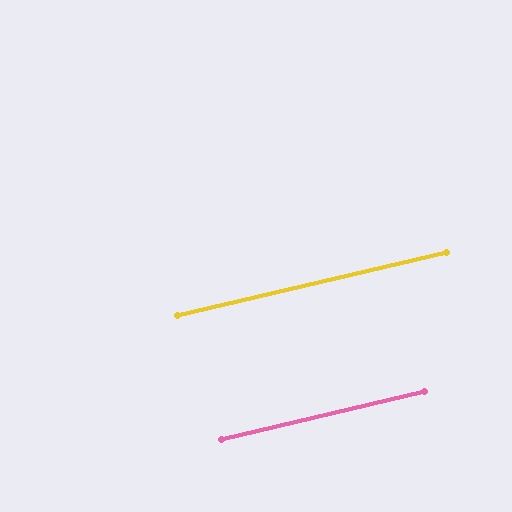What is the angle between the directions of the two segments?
Approximately 0 degrees.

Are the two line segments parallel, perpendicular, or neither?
Parallel — their directions differ by only 0.2°.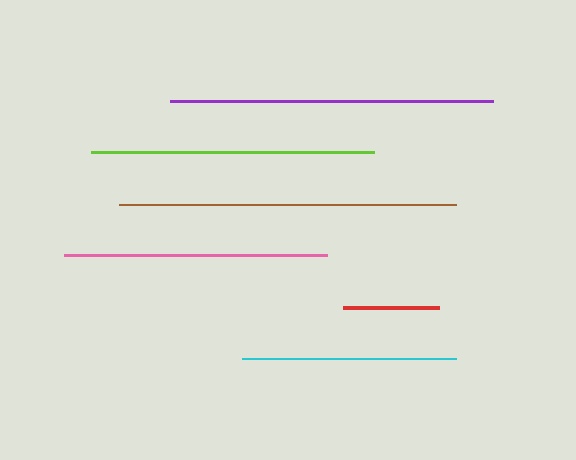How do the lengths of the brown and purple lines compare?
The brown and purple lines are approximately the same length.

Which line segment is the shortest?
The red line is the shortest at approximately 96 pixels.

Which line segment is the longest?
The brown line is the longest at approximately 337 pixels.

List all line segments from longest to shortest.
From longest to shortest: brown, purple, lime, pink, cyan, red.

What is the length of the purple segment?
The purple segment is approximately 324 pixels long.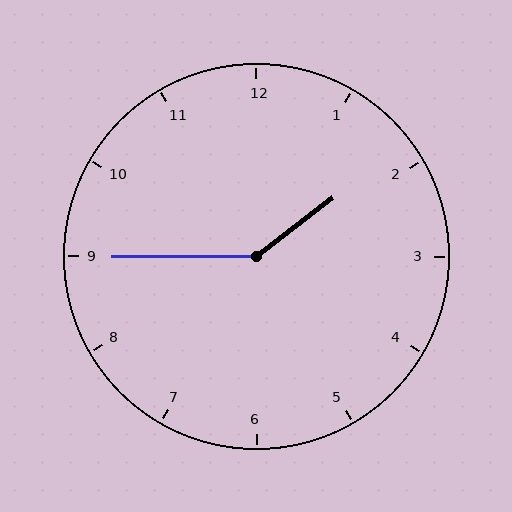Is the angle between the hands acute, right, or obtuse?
It is obtuse.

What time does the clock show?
1:45.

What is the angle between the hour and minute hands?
Approximately 142 degrees.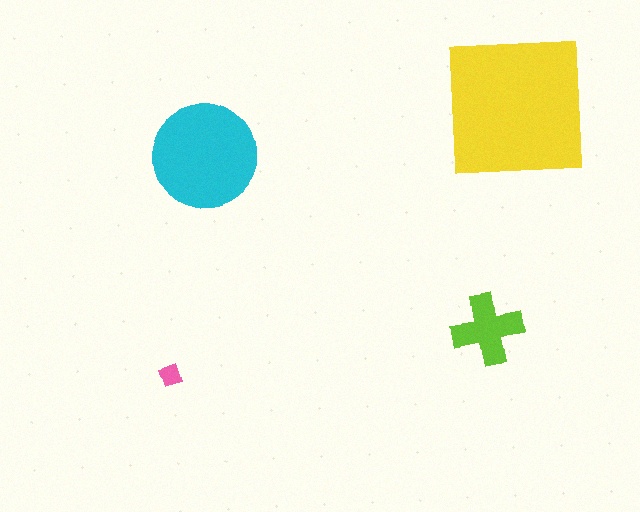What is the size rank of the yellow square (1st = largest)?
1st.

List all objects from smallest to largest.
The pink diamond, the lime cross, the cyan circle, the yellow square.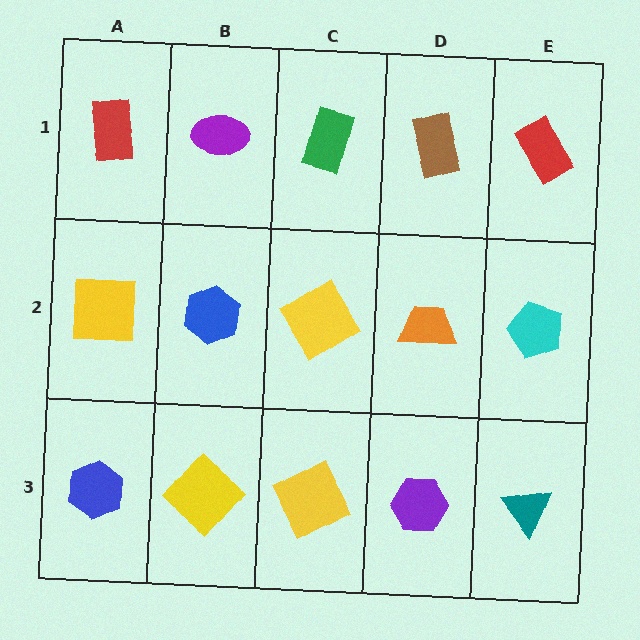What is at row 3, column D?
A purple hexagon.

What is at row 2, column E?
A cyan pentagon.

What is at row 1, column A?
A red rectangle.